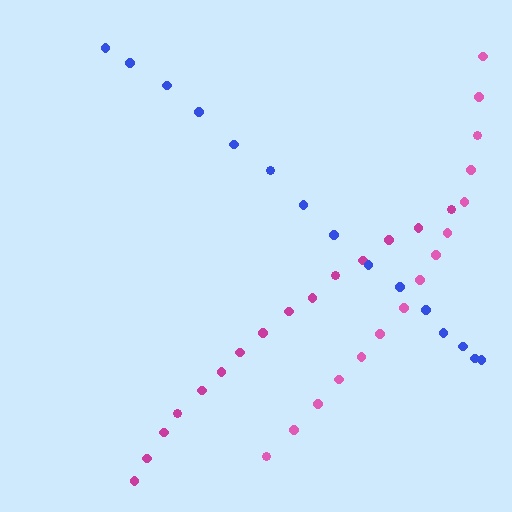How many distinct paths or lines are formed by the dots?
There are 3 distinct paths.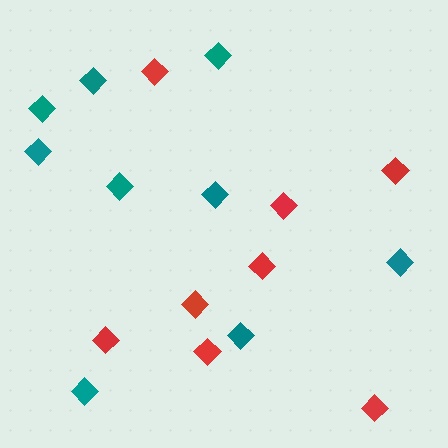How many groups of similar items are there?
There are 2 groups: one group of red diamonds (8) and one group of teal diamonds (9).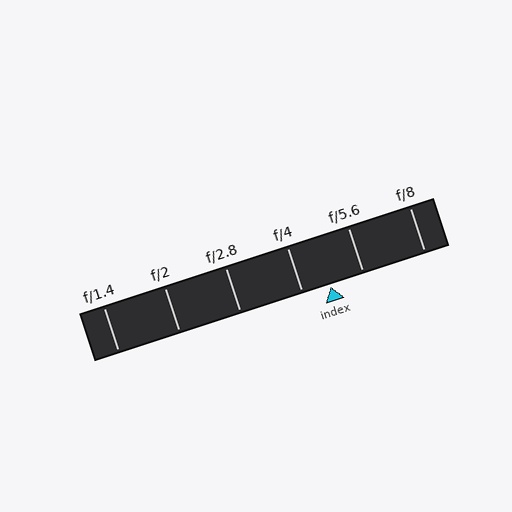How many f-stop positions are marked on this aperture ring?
There are 6 f-stop positions marked.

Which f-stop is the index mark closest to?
The index mark is closest to f/4.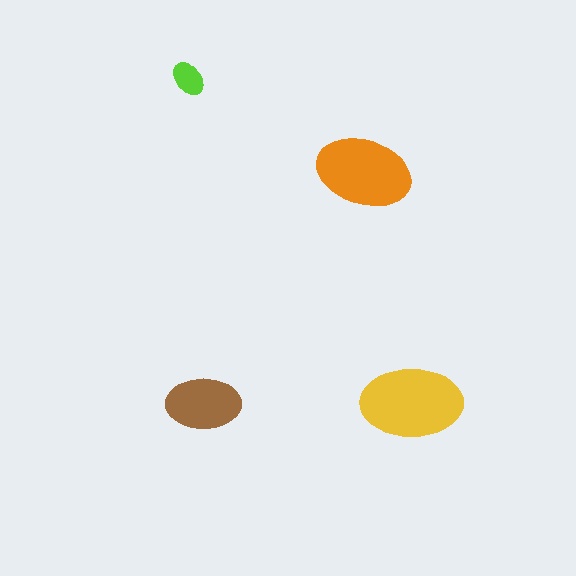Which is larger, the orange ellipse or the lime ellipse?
The orange one.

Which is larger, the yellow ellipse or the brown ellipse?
The yellow one.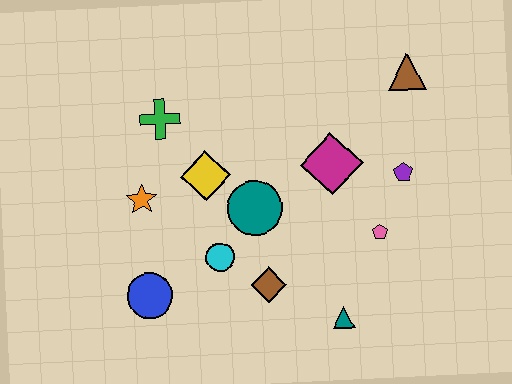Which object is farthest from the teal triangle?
The green cross is farthest from the teal triangle.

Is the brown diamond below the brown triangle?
Yes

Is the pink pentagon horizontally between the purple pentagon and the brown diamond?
Yes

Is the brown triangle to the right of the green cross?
Yes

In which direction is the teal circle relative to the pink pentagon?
The teal circle is to the left of the pink pentagon.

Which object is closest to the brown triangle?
The purple pentagon is closest to the brown triangle.